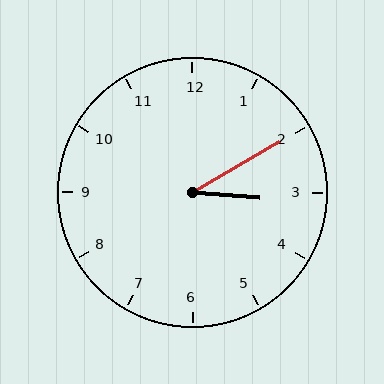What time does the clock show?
3:10.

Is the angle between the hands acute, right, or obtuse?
It is acute.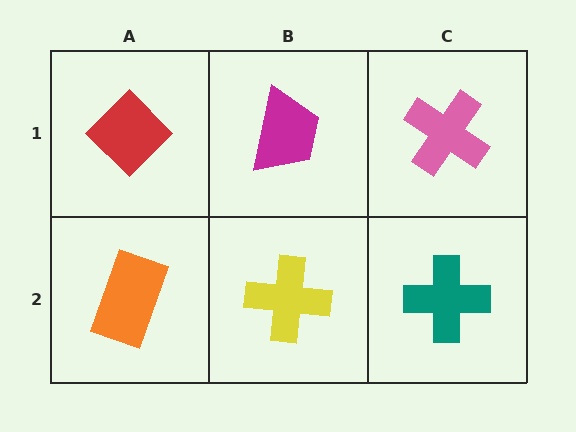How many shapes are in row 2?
3 shapes.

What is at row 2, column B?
A yellow cross.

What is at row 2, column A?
An orange rectangle.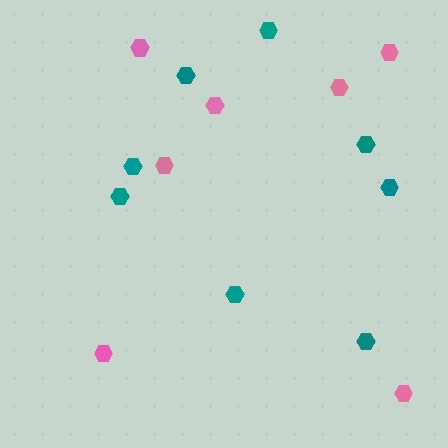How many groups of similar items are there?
There are 2 groups: one group of teal hexagons (8) and one group of pink hexagons (7).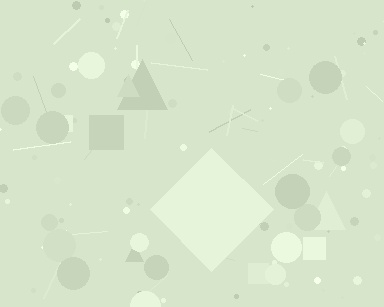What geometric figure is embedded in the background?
A diamond is embedded in the background.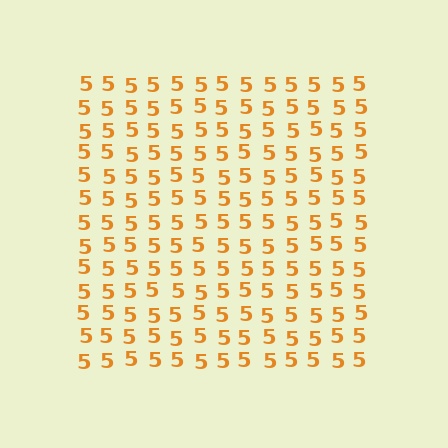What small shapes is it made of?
It is made of small digit 5's.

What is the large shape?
The large shape is a square.